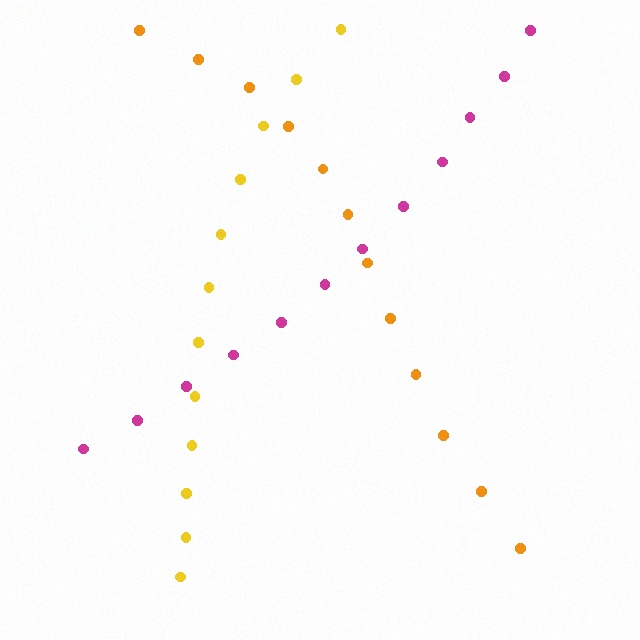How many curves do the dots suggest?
There are 3 distinct paths.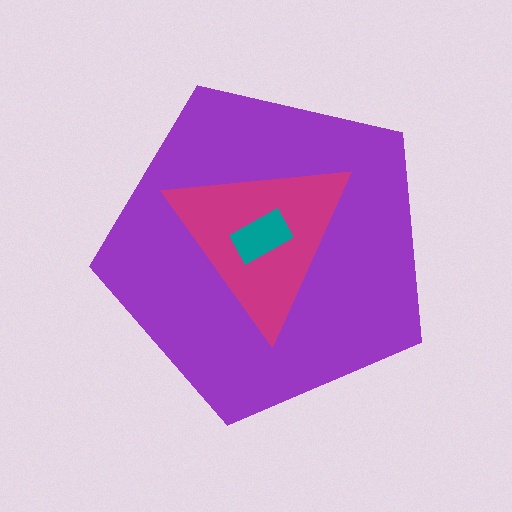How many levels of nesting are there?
3.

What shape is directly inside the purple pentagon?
The magenta triangle.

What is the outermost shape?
The purple pentagon.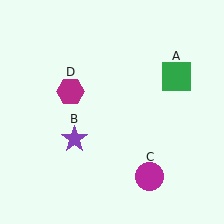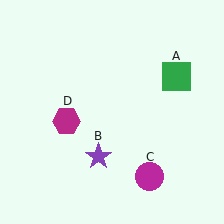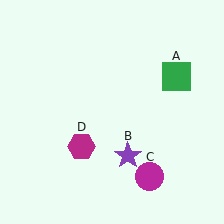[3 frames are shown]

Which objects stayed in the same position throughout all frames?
Green square (object A) and magenta circle (object C) remained stationary.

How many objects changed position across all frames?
2 objects changed position: purple star (object B), magenta hexagon (object D).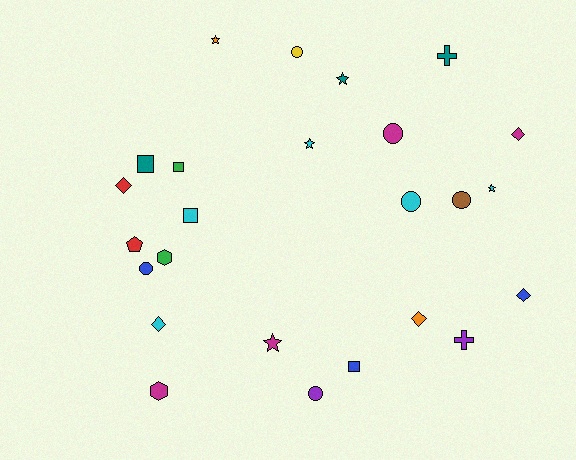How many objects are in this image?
There are 25 objects.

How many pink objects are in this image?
There are no pink objects.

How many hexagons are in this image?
There are 2 hexagons.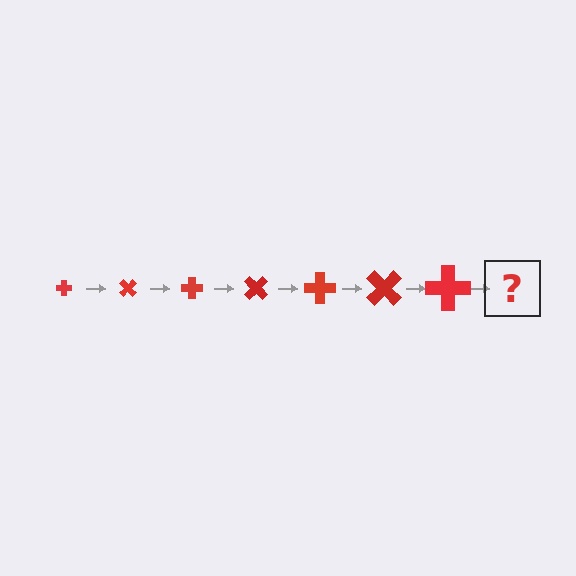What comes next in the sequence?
The next element should be a cross, larger than the previous one and rotated 315 degrees from the start.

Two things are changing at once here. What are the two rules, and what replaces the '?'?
The two rules are that the cross grows larger each step and it rotates 45 degrees each step. The '?' should be a cross, larger than the previous one and rotated 315 degrees from the start.